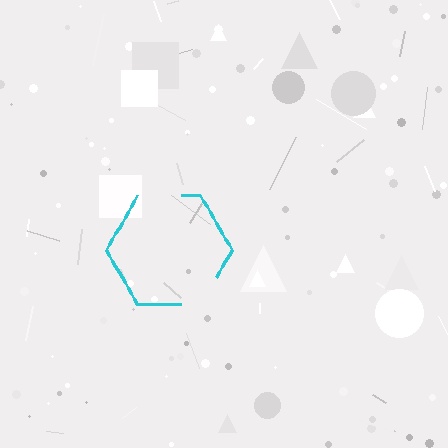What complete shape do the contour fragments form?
The contour fragments form a hexagon.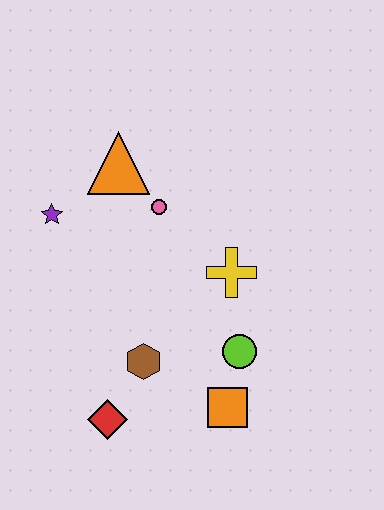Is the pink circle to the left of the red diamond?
No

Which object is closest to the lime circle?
The orange square is closest to the lime circle.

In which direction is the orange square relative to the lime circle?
The orange square is below the lime circle.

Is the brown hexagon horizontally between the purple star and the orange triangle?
No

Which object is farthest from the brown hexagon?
The orange triangle is farthest from the brown hexagon.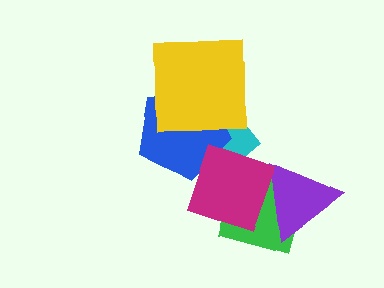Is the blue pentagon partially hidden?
Yes, it is partially covered by another shape.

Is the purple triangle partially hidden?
Yes, it is partially covered by another shape.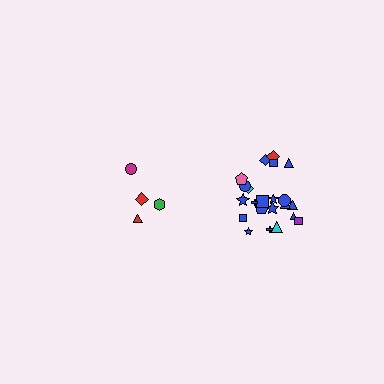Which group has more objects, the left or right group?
The right group.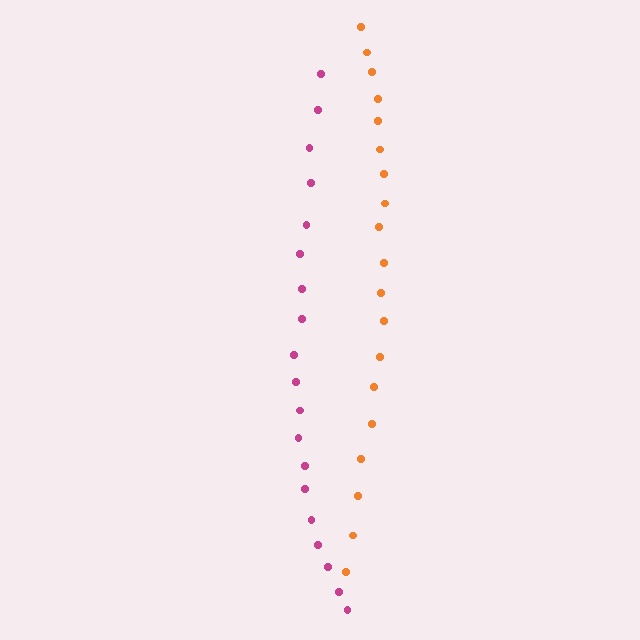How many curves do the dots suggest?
There are 2 distinct paths.